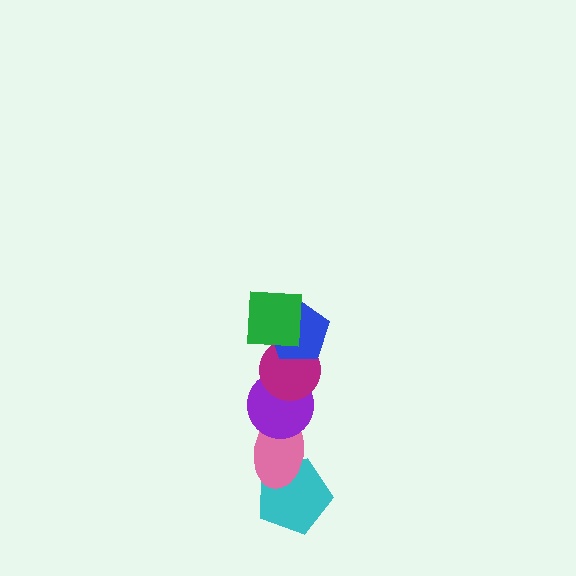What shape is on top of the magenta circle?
The blue pentagon is on top of the magenta circle.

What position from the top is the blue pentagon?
The blue pentagon is 2nd from the top.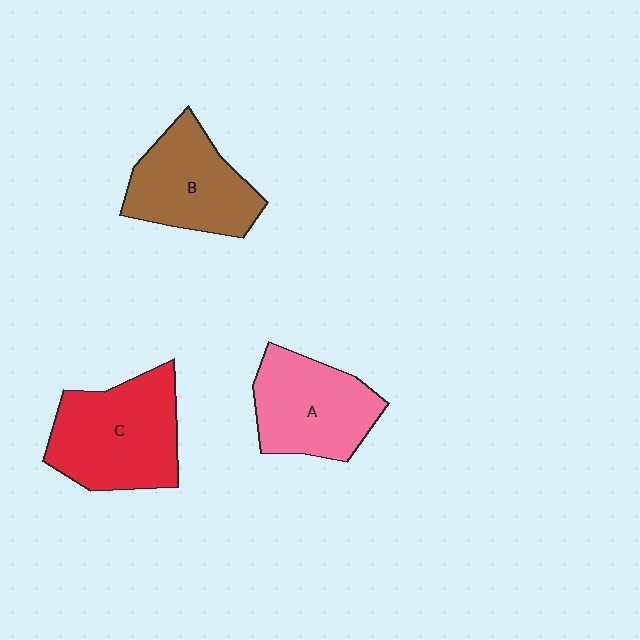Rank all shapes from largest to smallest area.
From largest to smallest: C (red), B (brown), A (pink).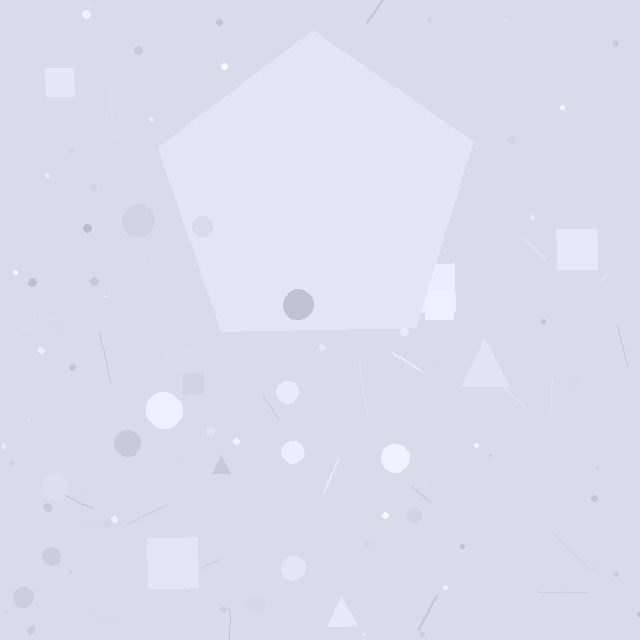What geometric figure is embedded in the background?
A pentagon is embedded in the background.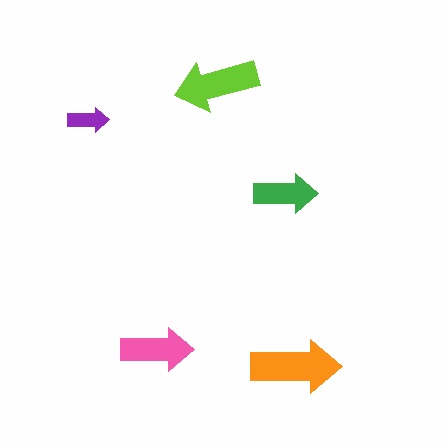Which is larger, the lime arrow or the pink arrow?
The lime one.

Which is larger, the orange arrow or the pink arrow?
The orange one.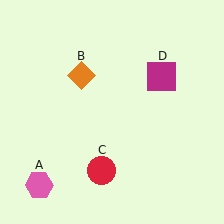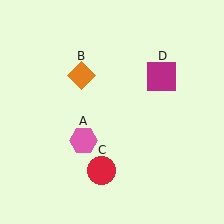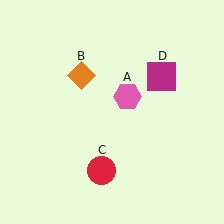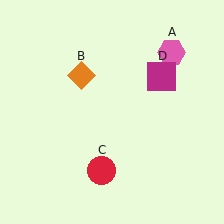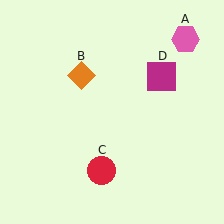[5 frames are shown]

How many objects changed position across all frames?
1 object changed position: pink hexagon (object A).